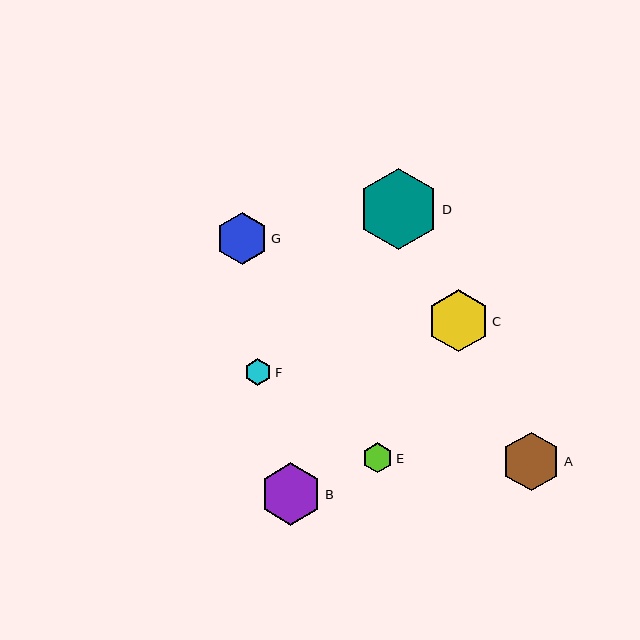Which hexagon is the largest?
Hexagon D is the largest with a size of approximately 81 pixels.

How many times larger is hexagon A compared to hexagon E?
Hexagon A is approximately 2.0 times the size of hexagon E.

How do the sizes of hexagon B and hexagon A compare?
Hexagon B and hexagon A are approximately the same size.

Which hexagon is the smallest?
Hexagon F is the smallest with a size of approximately 27 pixels.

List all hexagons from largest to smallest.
From largest to smallest: D, B, C, A, G, E, F.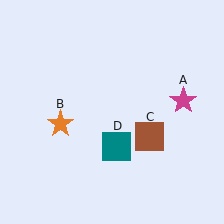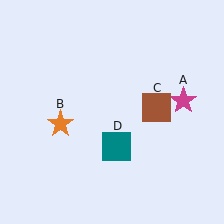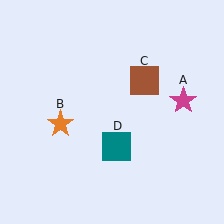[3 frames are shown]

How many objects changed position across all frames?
1 object changed position: brown square (object C).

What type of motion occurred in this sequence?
The brown square (object C) rotated counterclockwise around the center of the scene.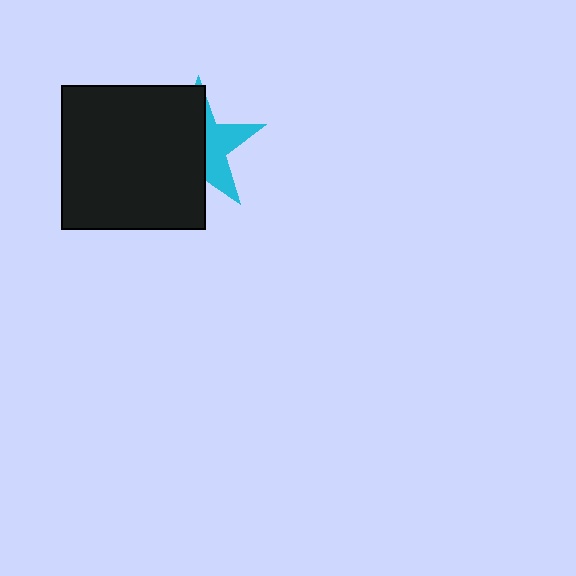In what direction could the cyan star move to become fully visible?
The cyan star could move right. That would shift it out from behind the black square entirely.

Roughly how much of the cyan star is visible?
A small part of it is visible (roughly 40%).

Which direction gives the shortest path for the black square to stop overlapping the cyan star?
Moving left gives the shortest separation.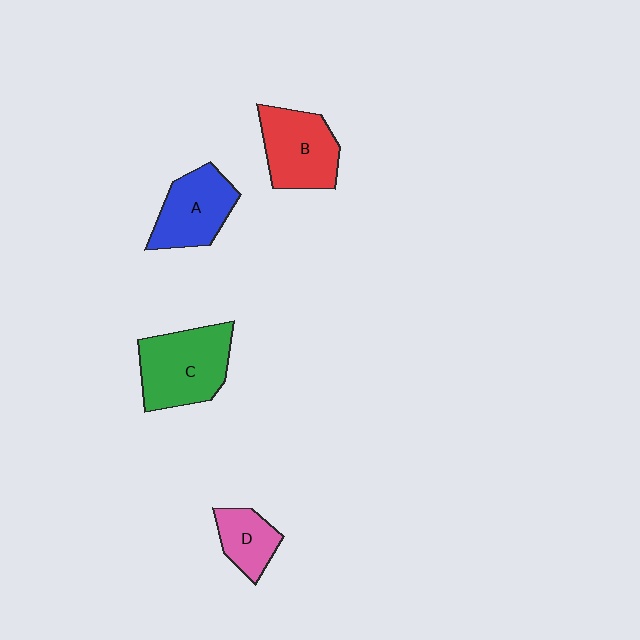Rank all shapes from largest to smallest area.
From largest to smallest: C (green), B (red), A (blue), D (pink).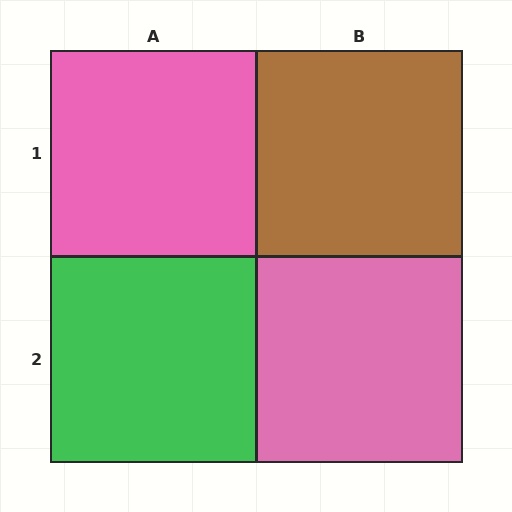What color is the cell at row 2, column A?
Green.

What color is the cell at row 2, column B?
Pink.